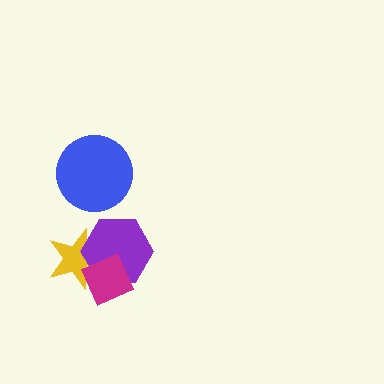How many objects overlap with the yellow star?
2 objects overlap with the yellow star.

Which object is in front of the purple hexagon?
The magenta diamond is in front of the purple hexagon.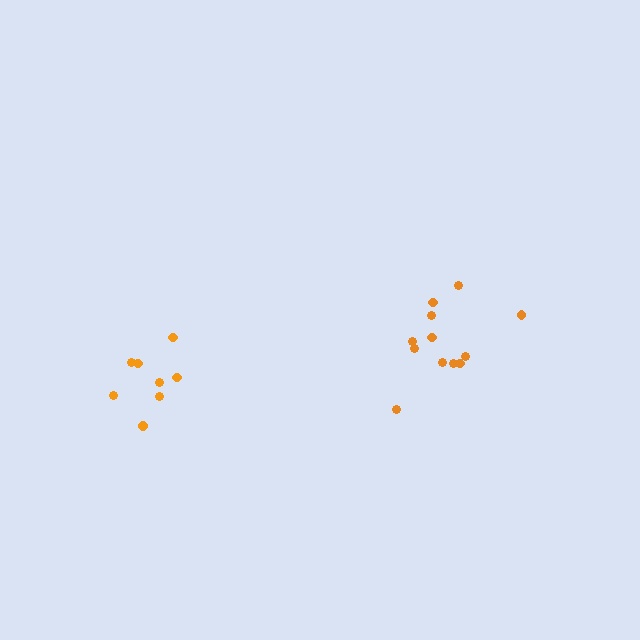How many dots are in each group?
Group 1: 8 dots, Group 2: 12 dots (20 total).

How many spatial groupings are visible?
There are 2 spatial groupings.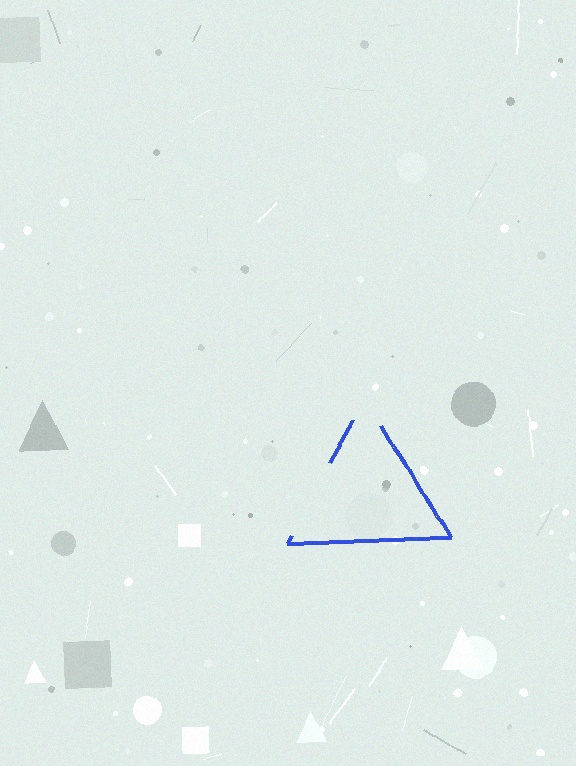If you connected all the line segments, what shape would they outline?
They would outline a triangle.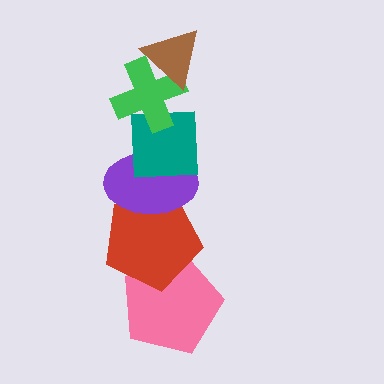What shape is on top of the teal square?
The green cross is on top of the teal square.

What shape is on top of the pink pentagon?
The red pentagon is on top of the pink pentagon.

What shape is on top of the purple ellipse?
The teal square is on top of the purple ellipse.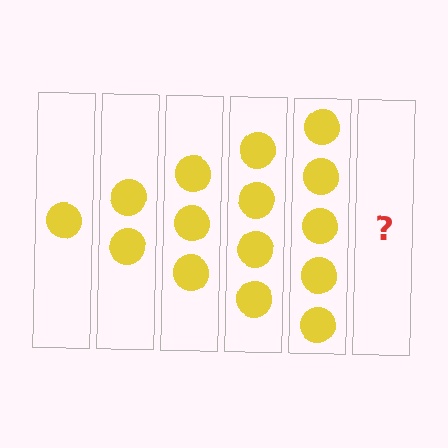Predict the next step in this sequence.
The next step is 6 circles.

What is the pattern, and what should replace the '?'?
The pattern is that each step adds one more circle. The '?' should be 6 circles.